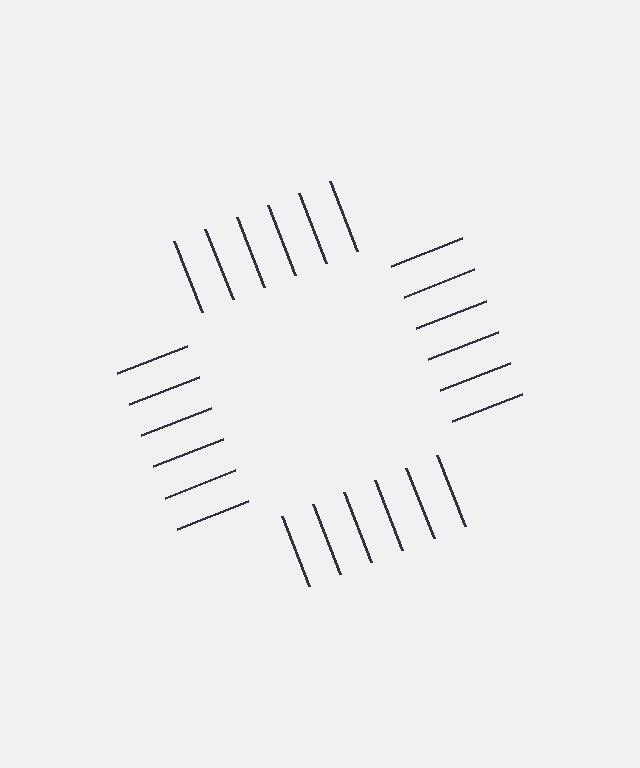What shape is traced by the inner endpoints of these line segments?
An illusory square — the line segments terminate on its edges but no continuous stroke is drawn.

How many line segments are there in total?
24 — 6 along each of the 4 edges.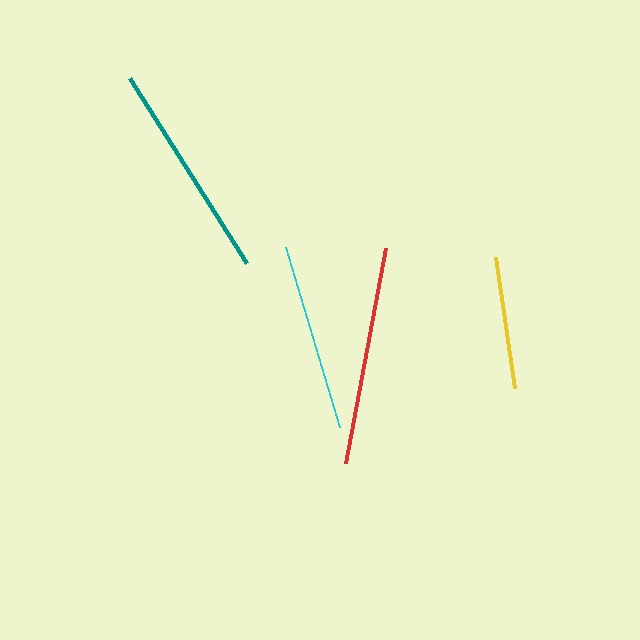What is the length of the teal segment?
The teal segment is approximately 218 pixels long.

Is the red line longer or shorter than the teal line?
The red line is longer than the teal line.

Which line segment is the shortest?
The yellow line is the shortest at approximately 132 pixels.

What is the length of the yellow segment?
The yellow segment is approximately 132 pixels long.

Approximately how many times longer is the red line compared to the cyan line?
The red line is approximately 1.2 times the length of the cyan line.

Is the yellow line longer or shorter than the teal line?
The teal line is longer than the yellow line.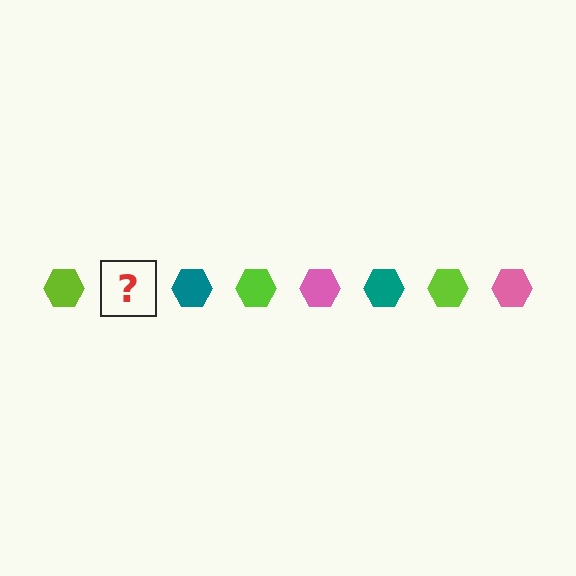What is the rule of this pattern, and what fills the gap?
The rule is that the pattern cycles through lime, pink, teal hexagons. The gap should be filled with a pink hexagon.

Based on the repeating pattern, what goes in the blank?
The blank should be a pink hexagon.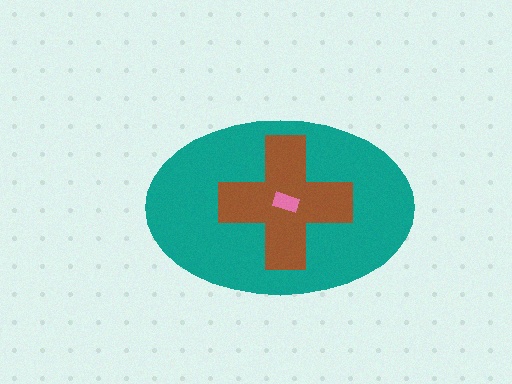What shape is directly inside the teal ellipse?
The brown cross.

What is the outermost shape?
The teal ellipse.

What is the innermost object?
The pink rectangle.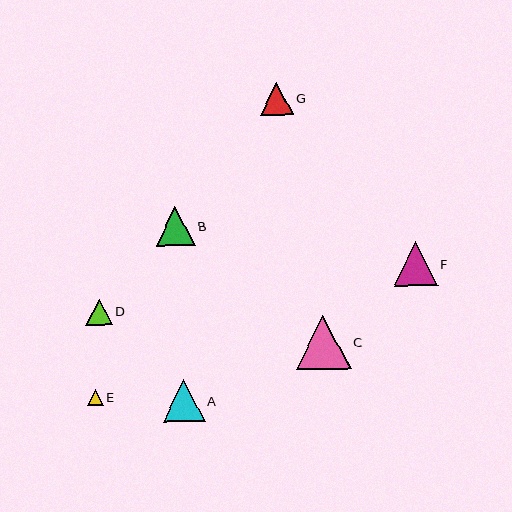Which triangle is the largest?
Triangle C is the largest with a size of approximately 54 pixels.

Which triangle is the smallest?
Triangle E is the smallest with a size of approximately 16 pixels.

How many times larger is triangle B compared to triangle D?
Triangle B is approximately 1.5 times the size of triangle D.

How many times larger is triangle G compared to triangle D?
Triangle G is approximately 1.3 times the size of triangle D.